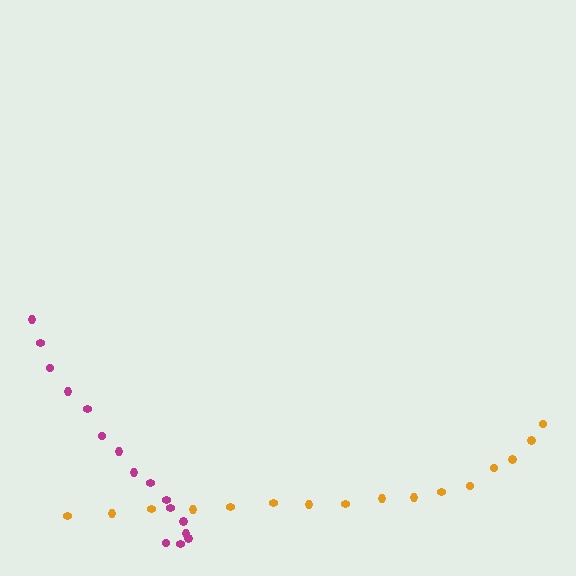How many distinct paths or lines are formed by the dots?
There are 2 distinct paths.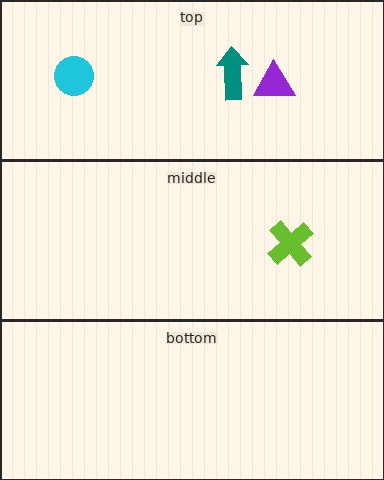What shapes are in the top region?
The purple triangle, the cyan circle, the teal arrow.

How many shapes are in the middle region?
1.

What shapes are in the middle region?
The lime cross.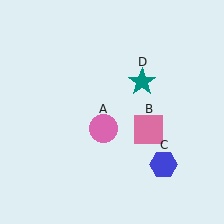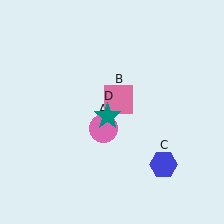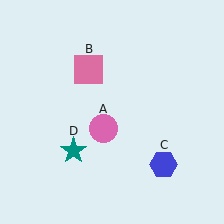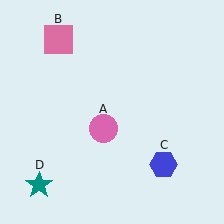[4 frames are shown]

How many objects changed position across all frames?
2 objects changed position: pink square (object B), teal star (object D).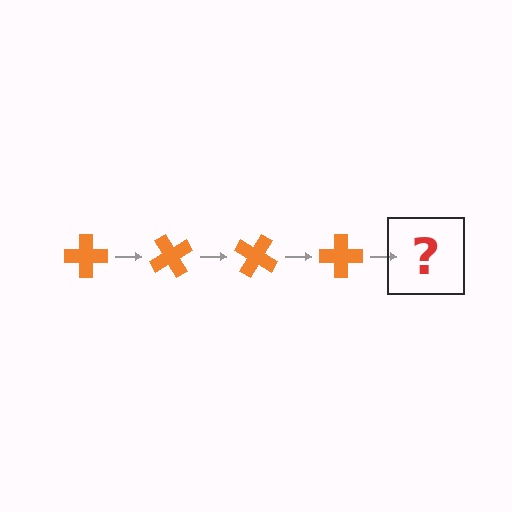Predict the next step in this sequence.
The next step is an orange cross rotated 240 degrees.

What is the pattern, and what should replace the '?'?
The pattern is that the cross rotates 60 degrees each step. The '?' should be an orange cross rotated 240 degrees.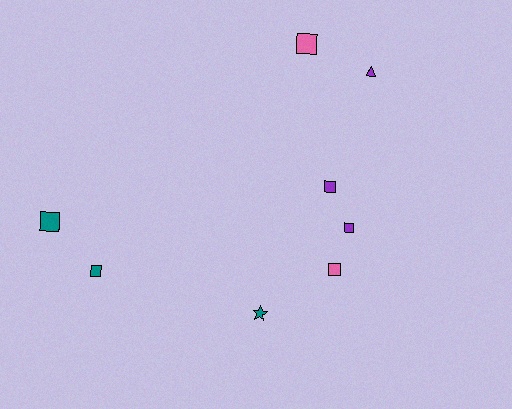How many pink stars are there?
There are no pink stars.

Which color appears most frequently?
Purple, with 3 objects.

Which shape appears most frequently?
Square, with 6 objects.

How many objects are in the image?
There are 8 objects.